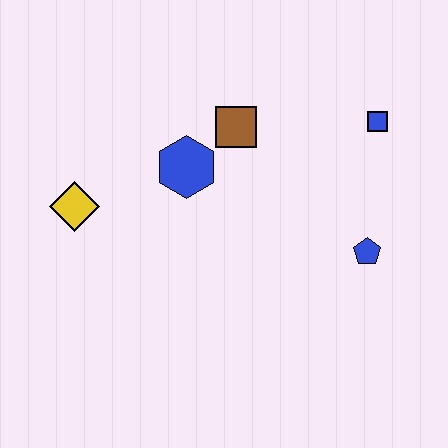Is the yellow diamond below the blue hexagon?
Yes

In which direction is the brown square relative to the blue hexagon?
The brown square is to the right of the blue hexagon.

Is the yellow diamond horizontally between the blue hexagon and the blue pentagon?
No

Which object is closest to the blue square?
The blue pentagon is closest to the blue square.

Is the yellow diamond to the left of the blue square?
Yes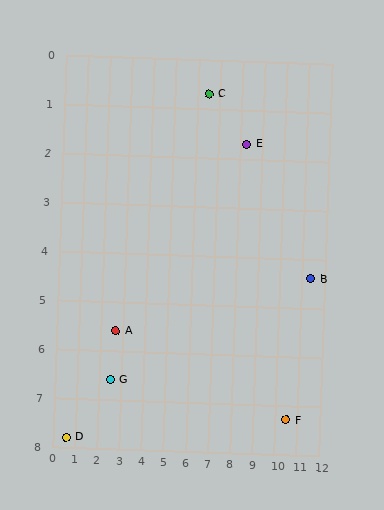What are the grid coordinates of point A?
Point A is at approximately (2.7, 5.6).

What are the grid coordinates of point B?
Point B is at approximately (11.4, 4.4).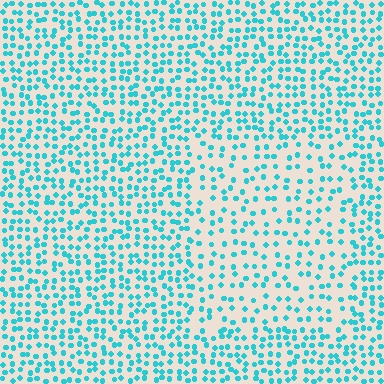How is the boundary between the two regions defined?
The boundary is defined by a change in element density (approximately 1.7x ratio). All elements are the same color, size, and shape.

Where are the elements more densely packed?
The elements are more densely packed outside the rectangle boundary.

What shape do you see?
I see a rectangle.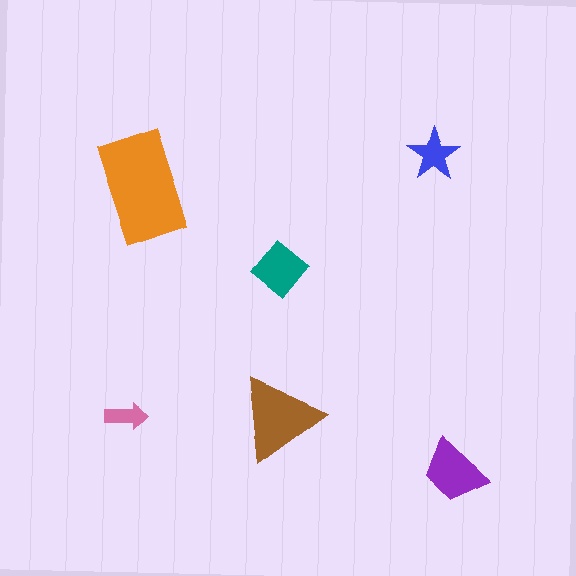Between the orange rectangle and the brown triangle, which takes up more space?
The orange rectangle.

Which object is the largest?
The orange rectangle.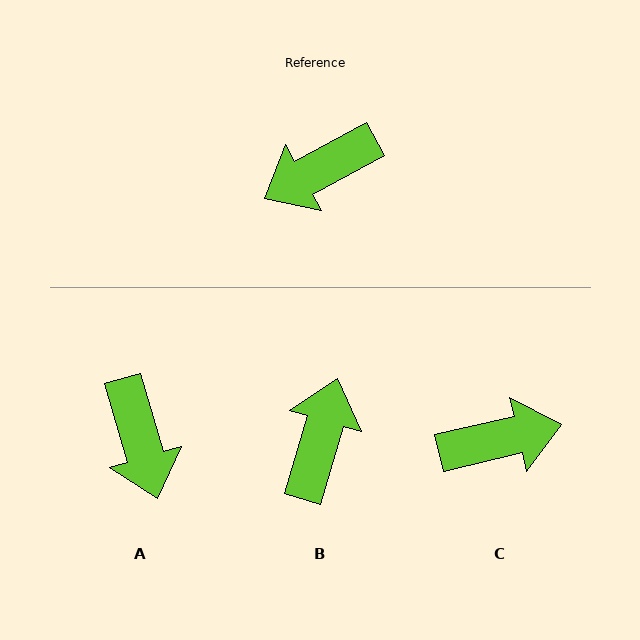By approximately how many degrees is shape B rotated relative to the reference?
Approximately 135 degrees clockwise.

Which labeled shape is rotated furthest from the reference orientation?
C, about 165 degrees away.